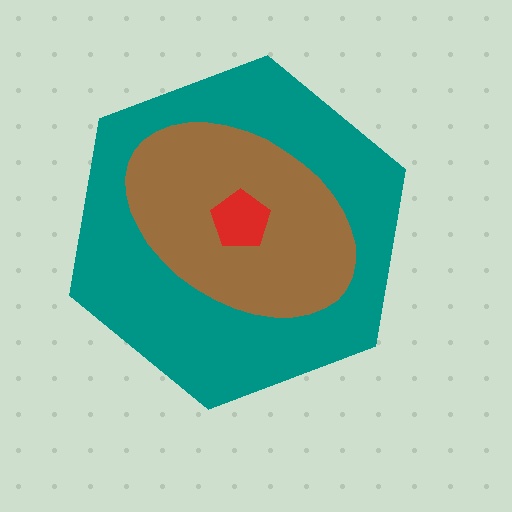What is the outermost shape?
The teal hexagon.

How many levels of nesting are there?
3.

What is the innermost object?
The red pentagon.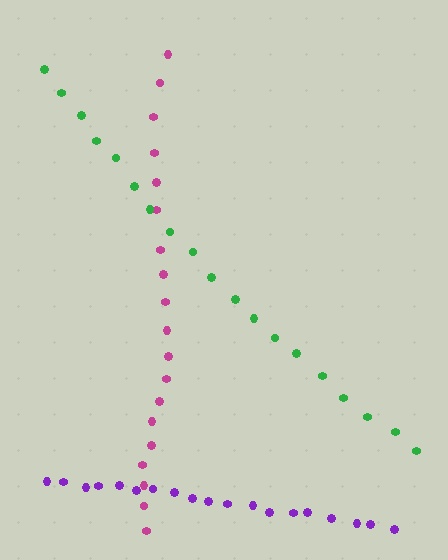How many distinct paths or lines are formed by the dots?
There are 3 distinct paths.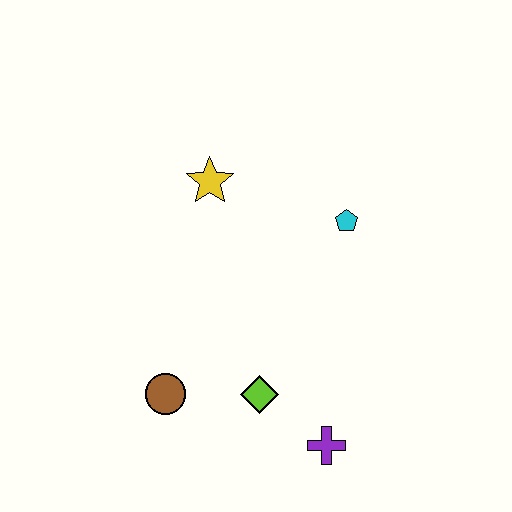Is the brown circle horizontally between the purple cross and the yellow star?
No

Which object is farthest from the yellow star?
The purple cross is farthest from the yellow star.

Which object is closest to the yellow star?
The cyan pentagon is closest to the yellow star.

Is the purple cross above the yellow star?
No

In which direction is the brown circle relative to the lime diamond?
The brown circle is to the left of the lime diamond.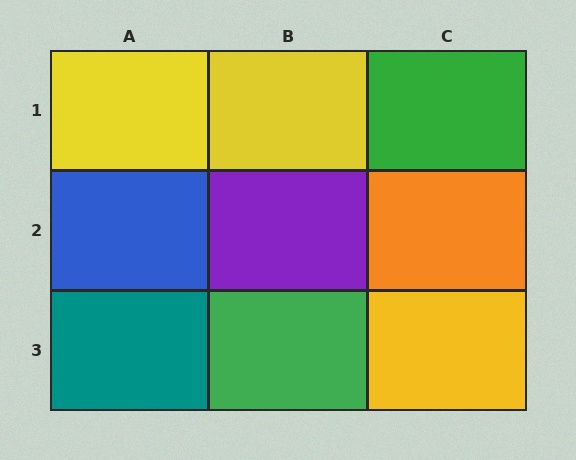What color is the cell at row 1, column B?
Yellow.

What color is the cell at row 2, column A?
Blue.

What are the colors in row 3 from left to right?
Teal, green, yellow.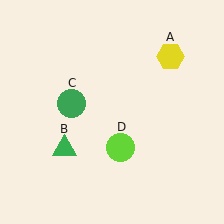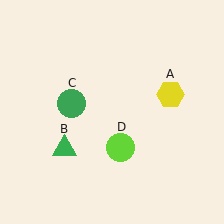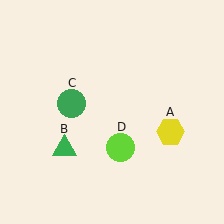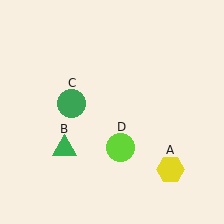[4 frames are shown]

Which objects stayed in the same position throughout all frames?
Green triangle (object B) and green circle (object C) and lime circle (object D) remained stationary.